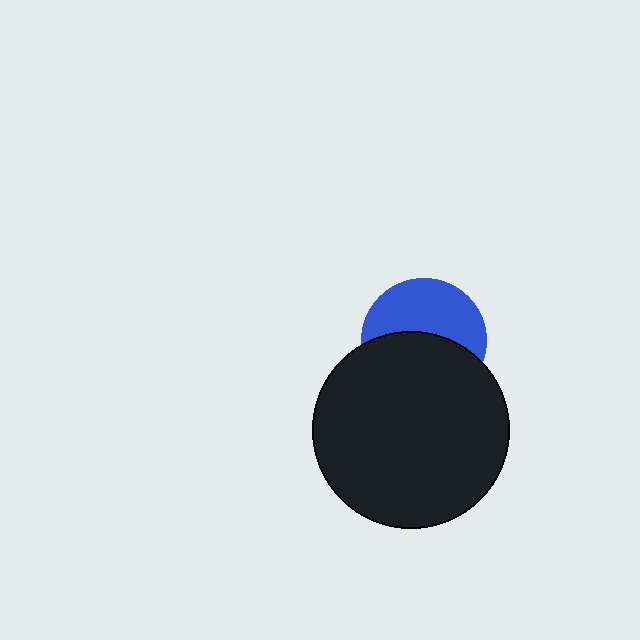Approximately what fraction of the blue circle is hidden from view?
Roughly 51% of the blue circle is hidden behind the black circle.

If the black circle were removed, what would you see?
You would see the complete blue circle.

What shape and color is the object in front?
The object in front is a black circle.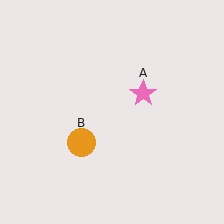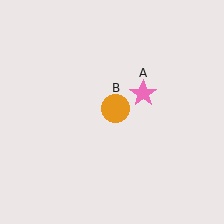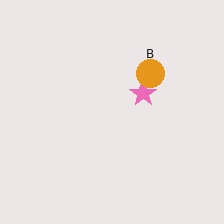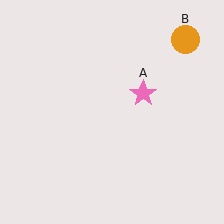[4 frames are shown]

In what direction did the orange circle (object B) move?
The orange circle (object B) moved up and to the right.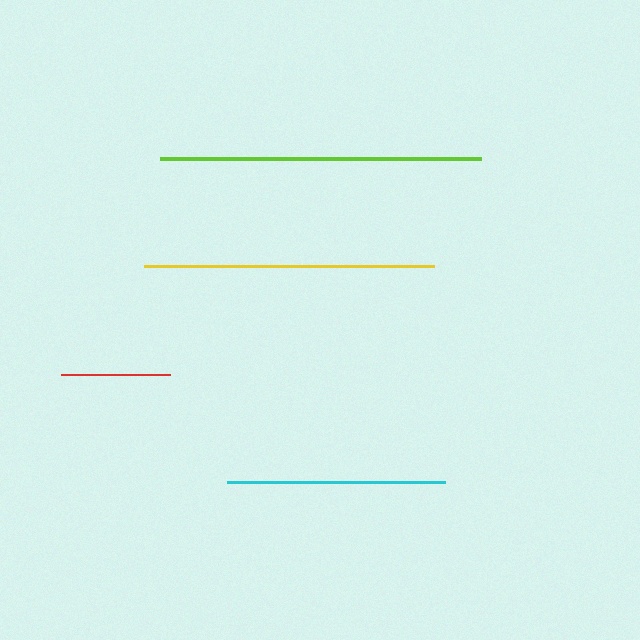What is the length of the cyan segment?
The cyan segment is approximately 217 pixels long.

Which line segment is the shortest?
The red line is the shortest at approximately 109 pixels.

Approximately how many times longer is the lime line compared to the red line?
The lime line is approximately 2.9 times the length of the red line.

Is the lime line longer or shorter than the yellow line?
The lime line is longer than the yellow line.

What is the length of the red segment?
The red segment is approximately 109 pixels long.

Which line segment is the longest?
The lime line is the longest at approximately 321 pixels.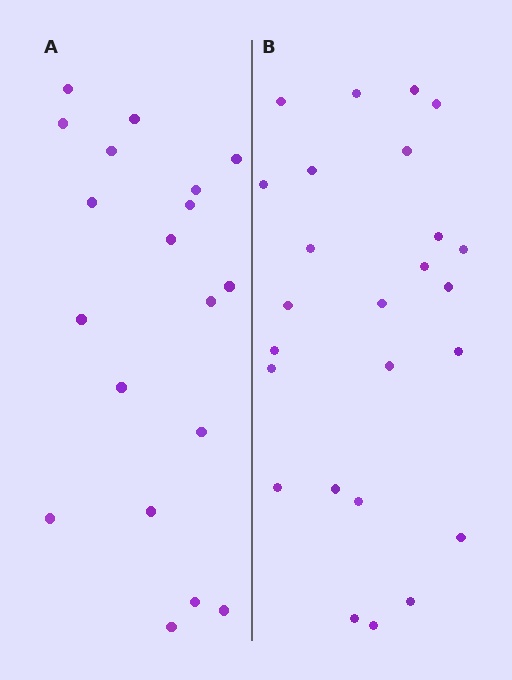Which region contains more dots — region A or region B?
Region B (the right region) has more dots.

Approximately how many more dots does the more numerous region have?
Region B has about 6 more dots than region A.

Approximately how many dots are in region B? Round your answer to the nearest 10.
About 20 dots. (The exact count is 25, which rounds to 20.)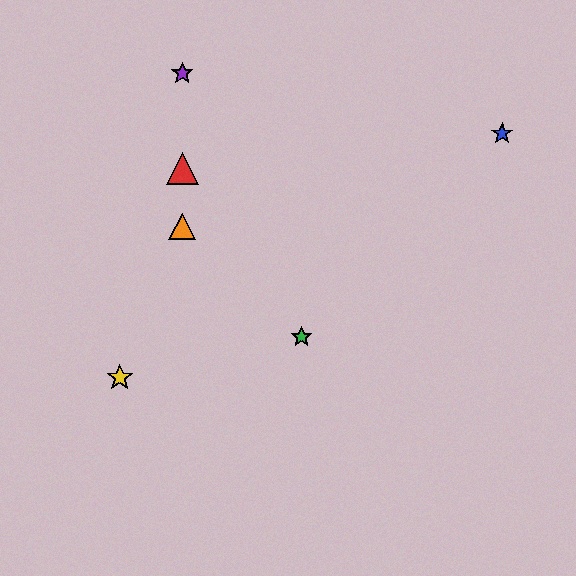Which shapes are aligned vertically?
The red triangle, the purple star, the orange triangle are aligned vertically.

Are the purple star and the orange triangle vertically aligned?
Yes, both are at x≈182.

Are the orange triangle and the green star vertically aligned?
No, the orange triangle is at x≈182 and the green star is at x≈302.